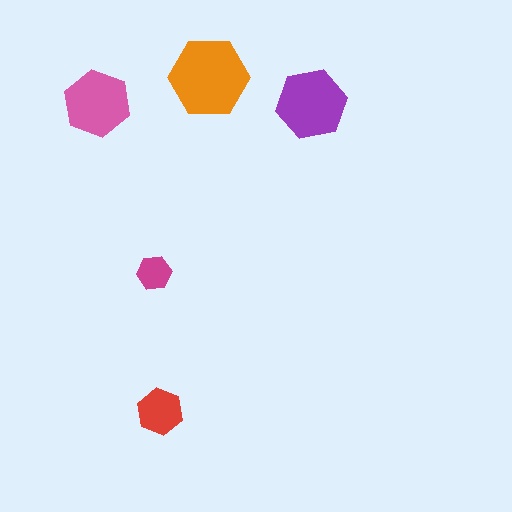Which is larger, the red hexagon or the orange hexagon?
The orange one.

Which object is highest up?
The orange hexagon is topmost.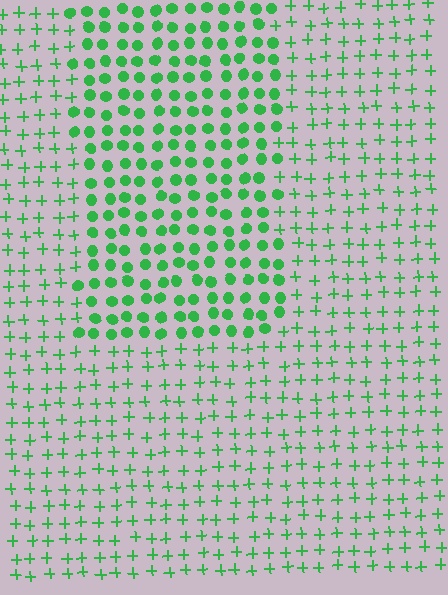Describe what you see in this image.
The image is filled with small green elements arranged in a uniform grid. A rectangle-shaped region contains circles, while the surrounding area contains plus signs. The boundary is defined purely by the change in element shape.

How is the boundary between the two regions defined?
The boundary is defined by a change in element shape: circles inside vs. plus signs outside. All elements share the same color and spacing.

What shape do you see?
I see a rectangle.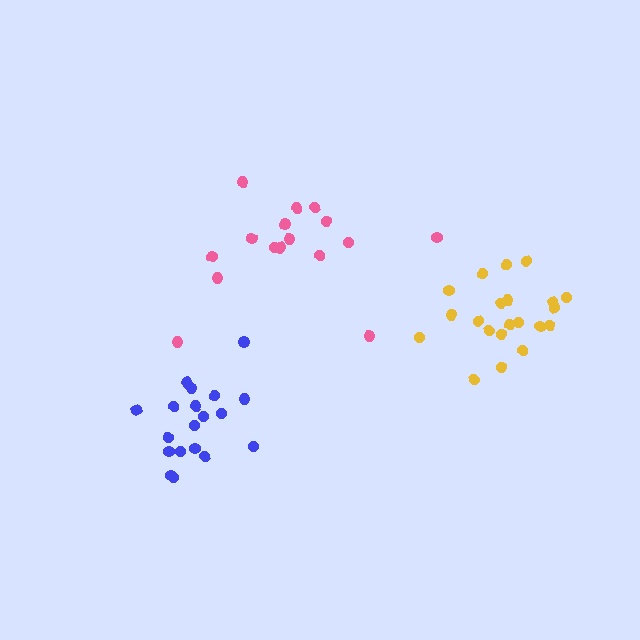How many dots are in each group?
Group 1: 16 dots, Group 2: 19 dots, Group 3: 21 dots (56 total).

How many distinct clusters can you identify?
There are 3 distinct clusters.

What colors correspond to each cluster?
The clusters are colored: pink, blue, yellow.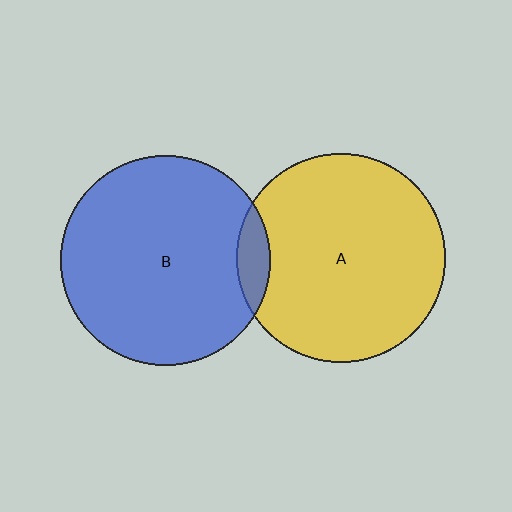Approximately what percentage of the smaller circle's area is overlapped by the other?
Approximately 10%.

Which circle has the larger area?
Circle B (blue).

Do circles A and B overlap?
Yes.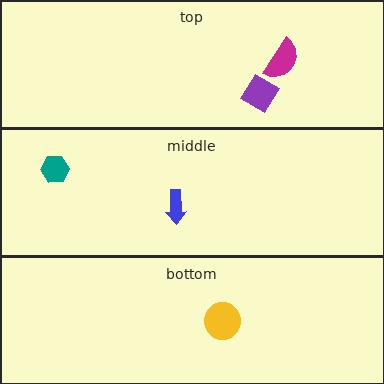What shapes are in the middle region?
The blue arrow, the teal hexagon.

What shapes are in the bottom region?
The yellow circle.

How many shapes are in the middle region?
2.